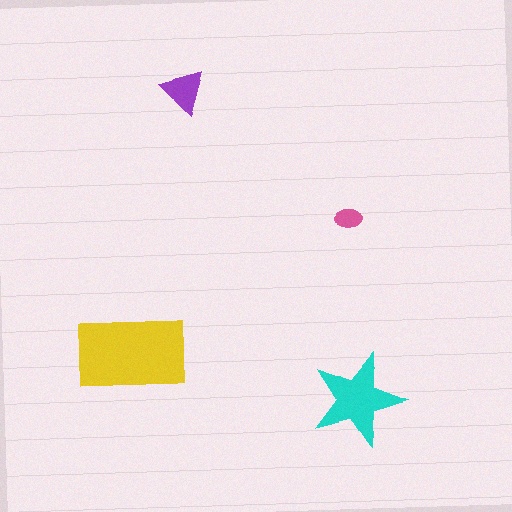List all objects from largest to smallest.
The yellow rectangle, the cyan star, the purple triangle, the pink ellipse.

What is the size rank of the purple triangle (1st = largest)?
3rd.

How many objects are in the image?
There are 4 objects in the image.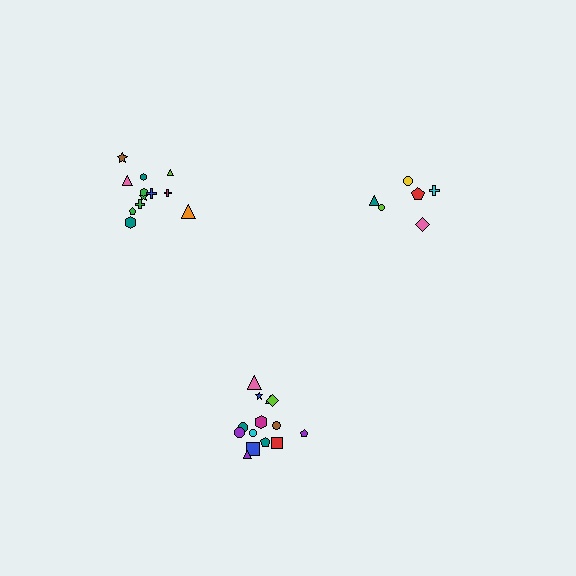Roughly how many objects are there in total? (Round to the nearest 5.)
Roughly 35 objects in total.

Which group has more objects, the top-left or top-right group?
The top-left group.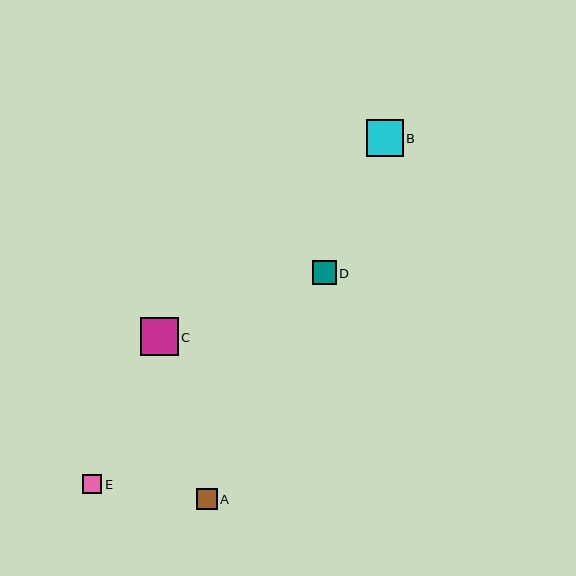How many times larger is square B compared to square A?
Square B is approximately 1.8 times the size of square A.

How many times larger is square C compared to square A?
Square C is approximately 1.9 times the size of square A.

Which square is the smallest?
Square E is the smallest with a size of approximately 19 pixels.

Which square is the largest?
Square C is the largest with a size of approximately 38 pixels.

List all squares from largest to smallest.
From largest to smallest: C, B, D, A, E.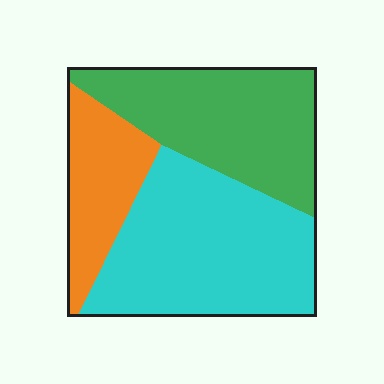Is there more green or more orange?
Green.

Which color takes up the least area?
Orange, at roughly 20%.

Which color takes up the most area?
Cyan, at roughly 45%.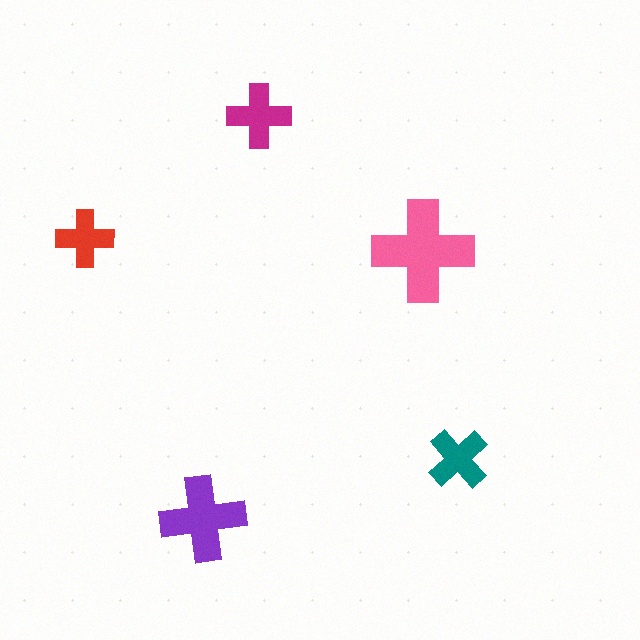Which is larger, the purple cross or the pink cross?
The pink one.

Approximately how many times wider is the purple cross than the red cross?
About 1.5 times wider.